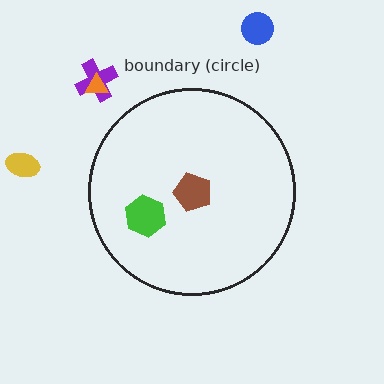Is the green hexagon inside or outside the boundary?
Inside.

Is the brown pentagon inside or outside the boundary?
Inside.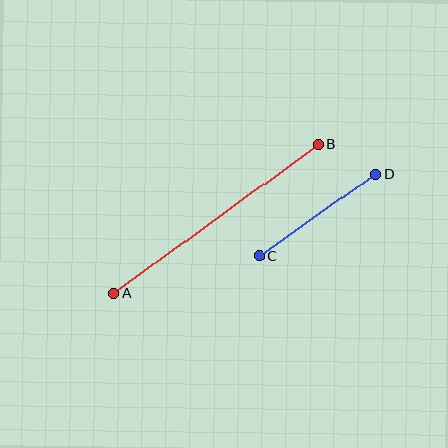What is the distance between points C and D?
The distance is approximately 142 pixels.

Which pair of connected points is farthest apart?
Points A and B are farthest apart.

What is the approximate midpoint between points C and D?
The midpoint is at approximately (317, 215) pixels.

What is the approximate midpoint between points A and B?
The midpoint is at approximately (216, 219) pixels.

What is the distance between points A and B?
The distance is approximately 253 pixels.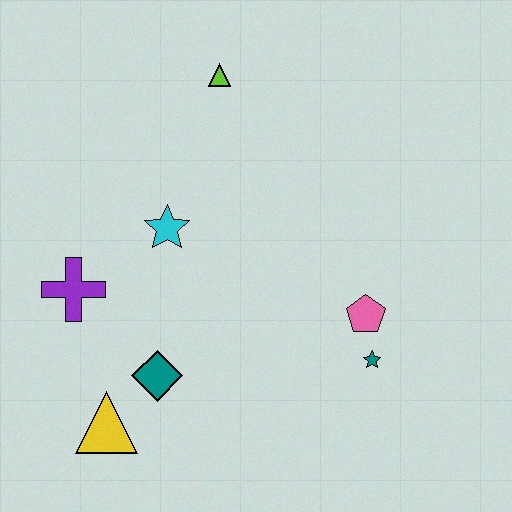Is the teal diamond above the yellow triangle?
Yes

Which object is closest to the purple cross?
The cyan star is closest to the purple cross.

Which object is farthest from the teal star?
The lime triangle is farthest from the teal star.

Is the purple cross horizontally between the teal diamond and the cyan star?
No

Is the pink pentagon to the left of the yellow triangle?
No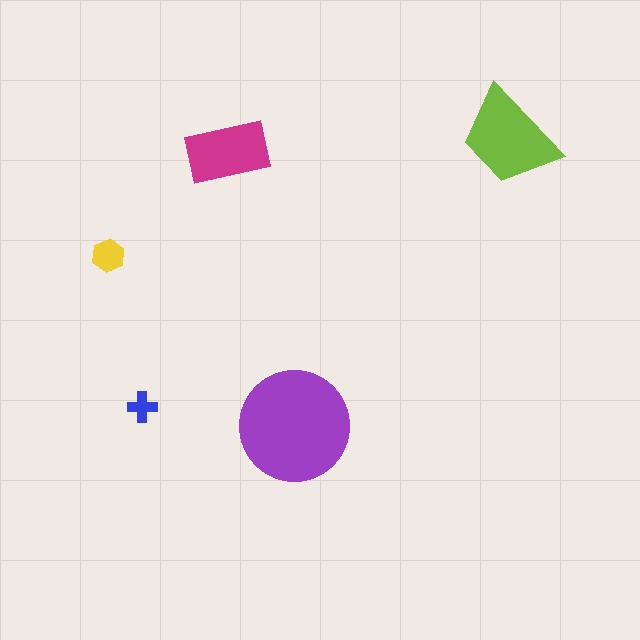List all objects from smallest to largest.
The blue cross, the yellow hexagon, the magenta rectangle, the lime trapezoid, the purple circle.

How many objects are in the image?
There are 5 objects in the image.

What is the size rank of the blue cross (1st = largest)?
5th.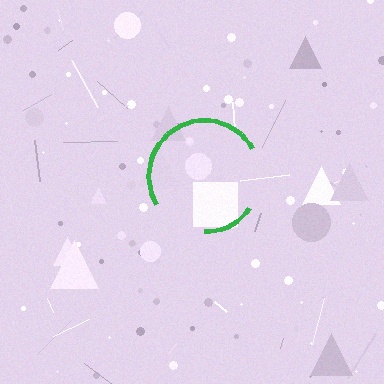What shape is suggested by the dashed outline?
The dashed outline suggests a circle.